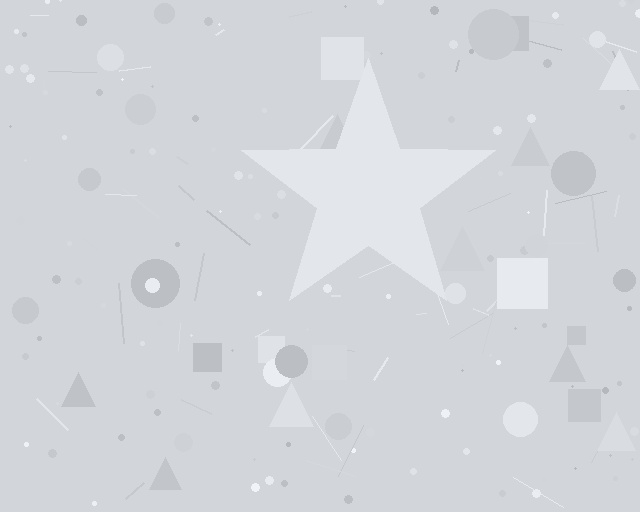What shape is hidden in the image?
A star is hidden in the image.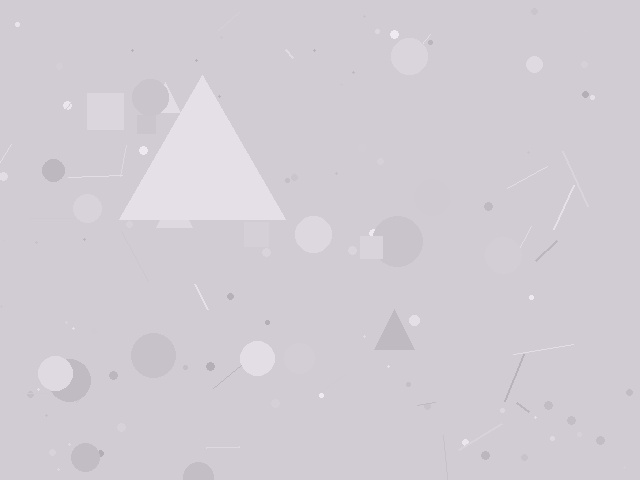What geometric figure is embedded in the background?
A triangle is embedded in the background.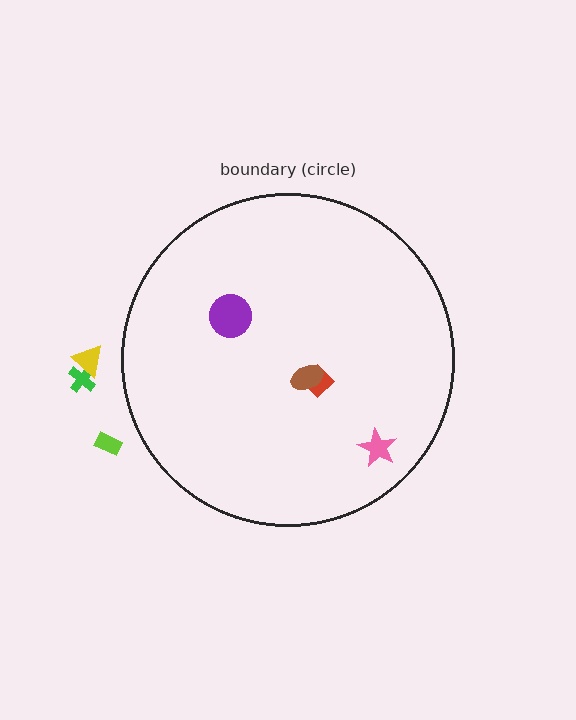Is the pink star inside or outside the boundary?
Inside.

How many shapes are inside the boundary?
4 inside, 3 outside.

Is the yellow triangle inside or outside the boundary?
Outside.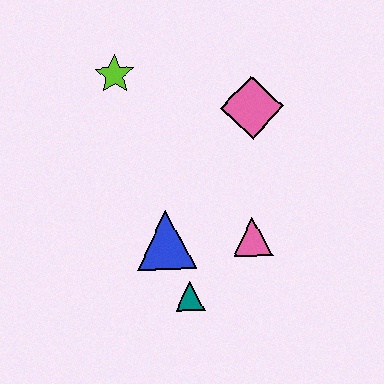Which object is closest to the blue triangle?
The teal triangle is closest to the blue triangle.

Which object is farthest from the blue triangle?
The lime star is farthest from the blue triangle.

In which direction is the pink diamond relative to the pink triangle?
The pink diamond is above the pink triangle.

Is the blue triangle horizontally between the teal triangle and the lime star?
Yes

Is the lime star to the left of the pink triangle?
Yes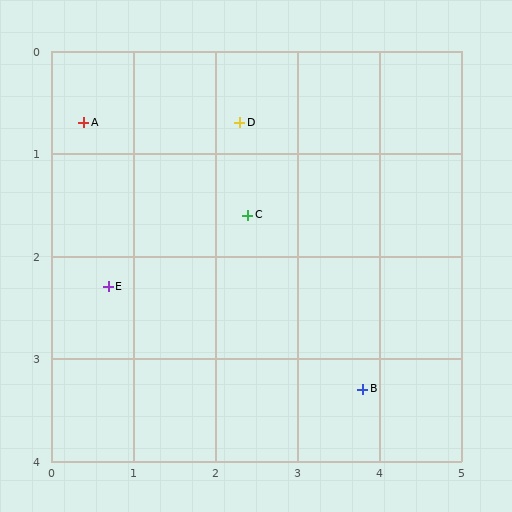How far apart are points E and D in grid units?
Points E and D are about 2.3 grid units apart.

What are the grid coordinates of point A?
Point A is at approximately (0.4, 0.7).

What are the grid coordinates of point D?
Point D is at approximately (2.3, 0.7).